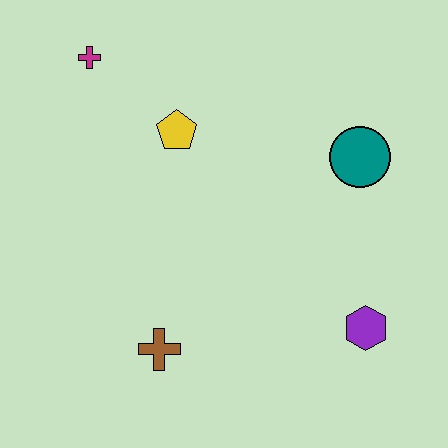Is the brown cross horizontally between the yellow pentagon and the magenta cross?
Yes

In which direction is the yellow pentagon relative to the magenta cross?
The yellow pentagon is to the right of the magenta cross.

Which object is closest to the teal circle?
The purple hexagon is closest to the teal circle.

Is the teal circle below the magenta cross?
Yes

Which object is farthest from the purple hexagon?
The magenta cross is farthest from the purple hexagon.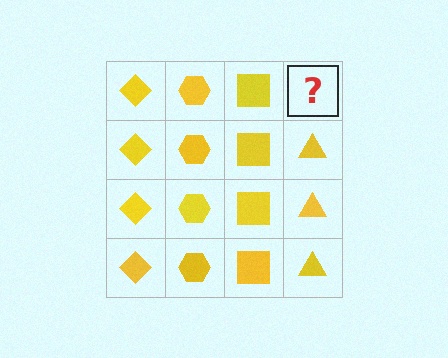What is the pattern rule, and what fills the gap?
The rule is that each column has a consistent shape. The gap should be filled with a yellow triangle.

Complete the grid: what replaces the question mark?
The question mark should be replaced with a yellow triangle.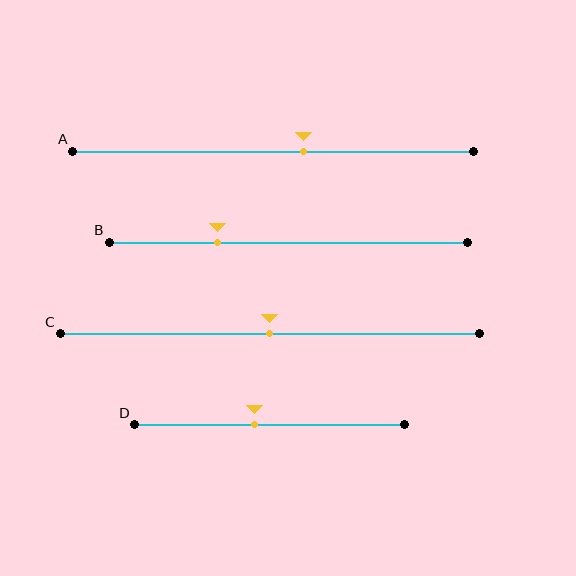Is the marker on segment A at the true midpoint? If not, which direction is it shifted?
No, the marker on segment A is shifted to the right by about 8% of the segment length.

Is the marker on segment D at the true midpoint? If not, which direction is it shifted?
No, the marker on segment D is shifted to the left by about 6% of the segment length.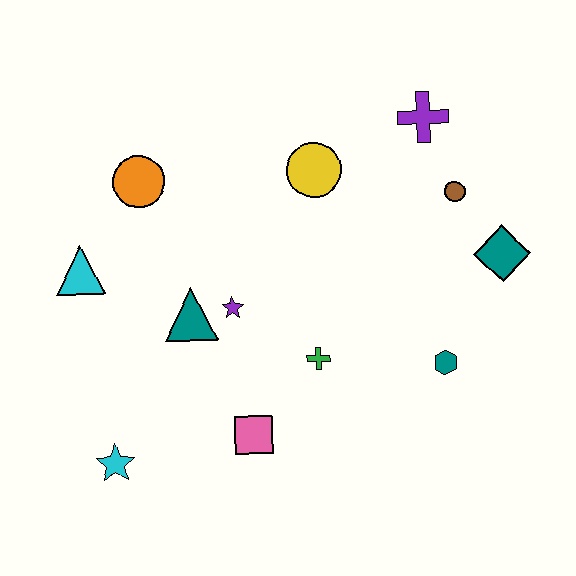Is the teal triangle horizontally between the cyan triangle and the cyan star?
No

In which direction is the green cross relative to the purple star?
The green cross is to the right of the purple star.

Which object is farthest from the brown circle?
The cyan star is farthest from the brown circle.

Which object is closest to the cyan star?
The pink square is closest to the cyan star.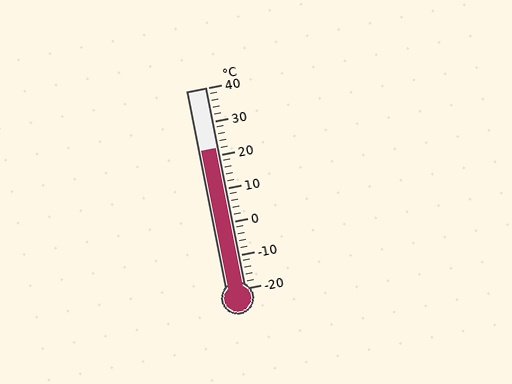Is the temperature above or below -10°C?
The temperature is above -10°C.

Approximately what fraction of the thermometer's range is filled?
The thermometer is filled to approximately 70% of its range.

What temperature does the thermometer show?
The thermometer shows approximately 22°C.